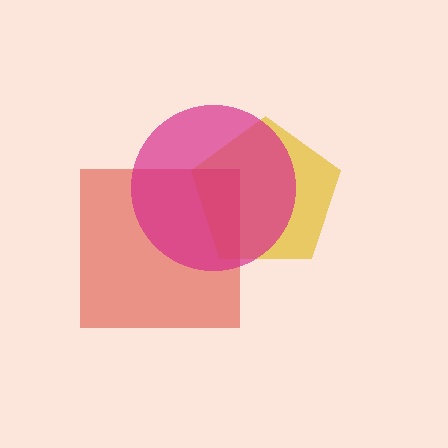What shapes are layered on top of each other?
The layered shapes are: a yellow pentagon, a red square, a magenta circle.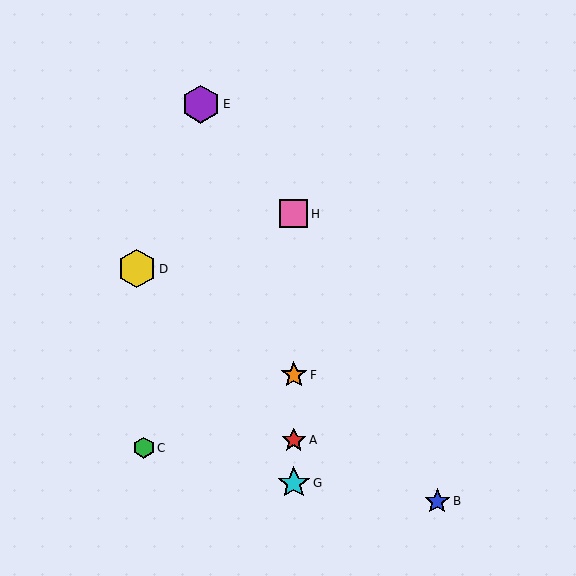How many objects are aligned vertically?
4 objects (A, F, G, H) are aligned vertically.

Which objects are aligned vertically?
Objects A, F, G, H are aligned vertically.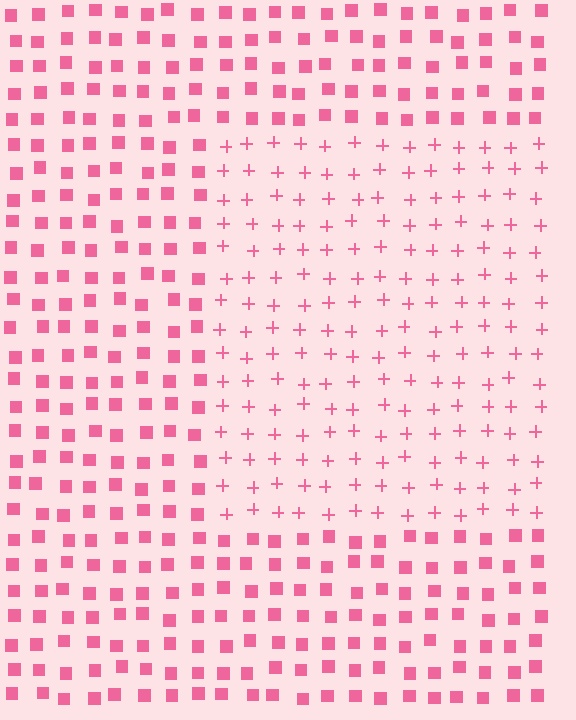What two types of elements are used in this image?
The image uses plus signs inside the rectangle region and squares outside it.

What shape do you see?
I see a rectangle.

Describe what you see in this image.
The image is filled with small pink elements arranged in a uniform grid. A rectangle-shaped region contains plus signs, while the surrounding area contains squares. The boundary is defined purely by the change in element shape.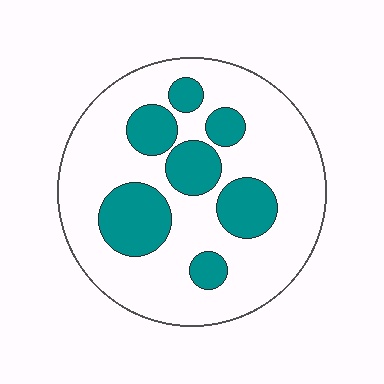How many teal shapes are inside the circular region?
7.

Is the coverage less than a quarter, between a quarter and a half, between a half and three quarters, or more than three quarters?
Between a quarter and a half.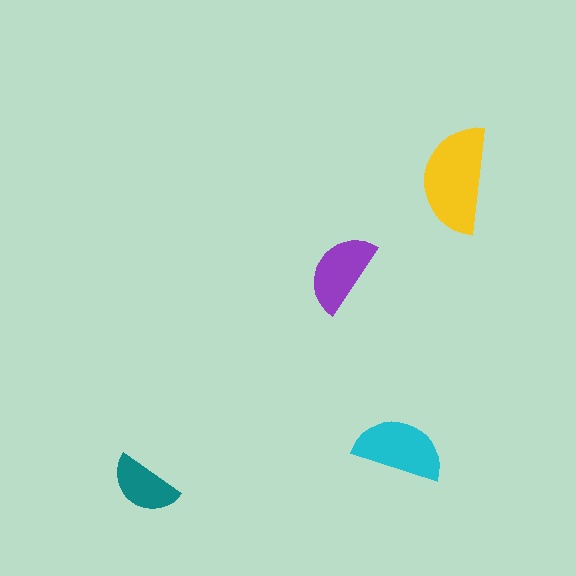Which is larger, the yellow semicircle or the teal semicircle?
The yellow one.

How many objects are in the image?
There are 4 objects in the image.